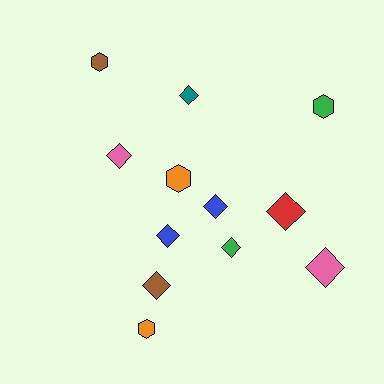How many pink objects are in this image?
There are 2 pink objects.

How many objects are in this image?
There are 12 objects.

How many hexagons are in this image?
There are 4 hexagons.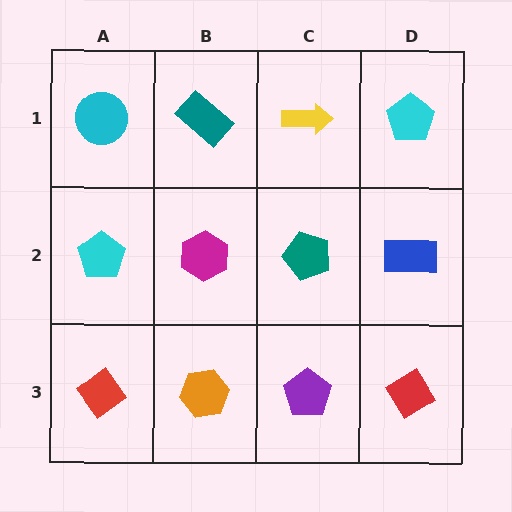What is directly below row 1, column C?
A teal pentagon.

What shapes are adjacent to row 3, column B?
A magenta hexagon (row 2, column B), a red diamond (row 3, column A), a purple pentagon (row 3, column C).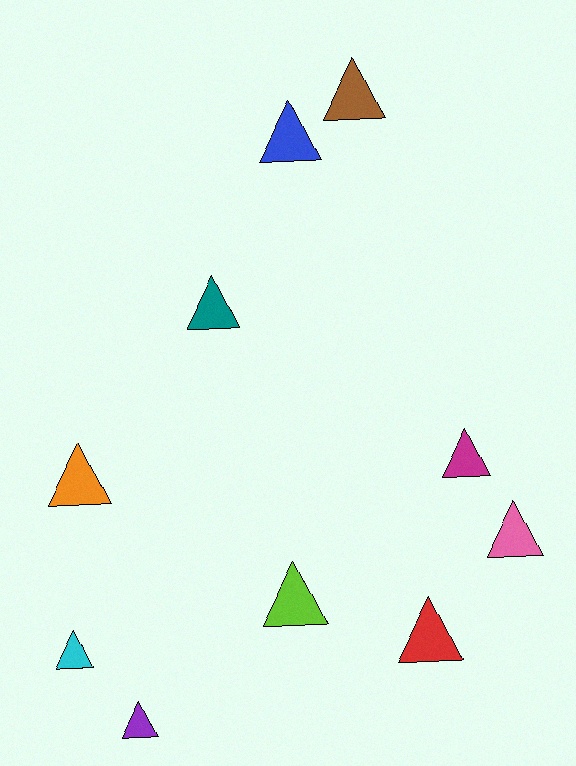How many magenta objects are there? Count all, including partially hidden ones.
There is 1 magenta object.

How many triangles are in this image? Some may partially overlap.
There are 10 triangles.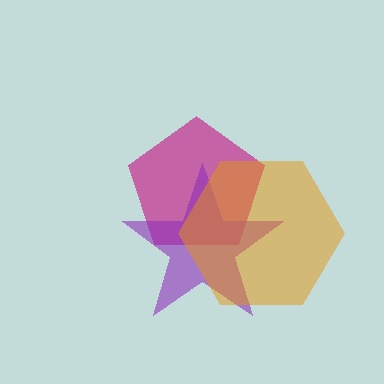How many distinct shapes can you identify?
There are 3 distinct shapes: a magenta pentagon, a purple star, an orange hexagon.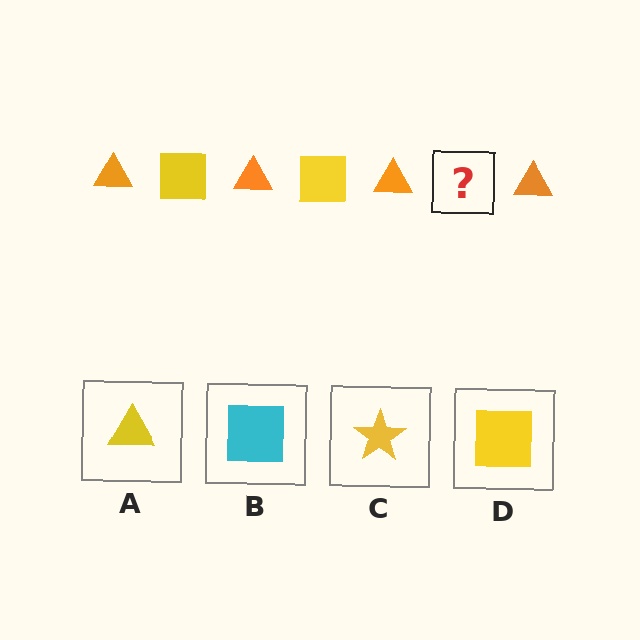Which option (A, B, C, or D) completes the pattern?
D.